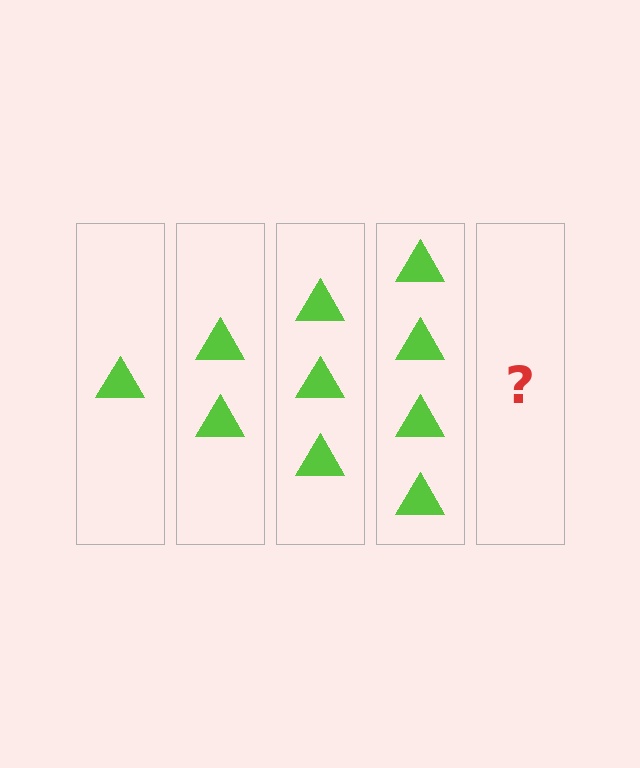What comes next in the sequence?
The next element should be 5 triangles.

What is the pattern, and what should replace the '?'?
The pattern is that each step adds one more triangle. The '?' should be 5 triangles.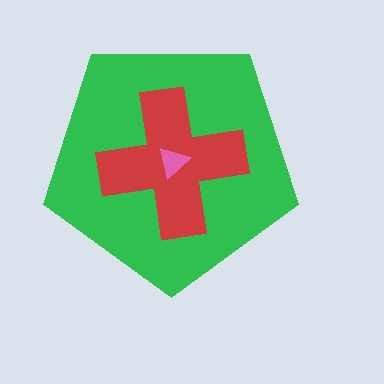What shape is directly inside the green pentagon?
The red cross.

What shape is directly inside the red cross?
The pink triangle.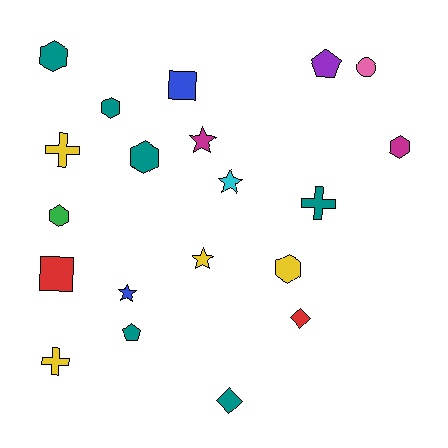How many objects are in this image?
There are 20 objects.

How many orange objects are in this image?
There are no orange objects.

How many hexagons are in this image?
There are 6 hexagons.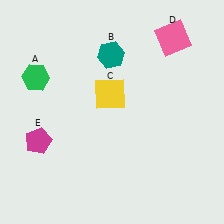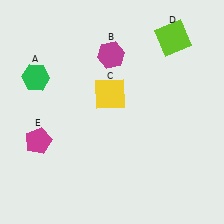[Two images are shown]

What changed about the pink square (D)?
In Image 1, D is pink. In Image 2, it changed to lime.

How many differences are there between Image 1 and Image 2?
There are 2 differences between the two images.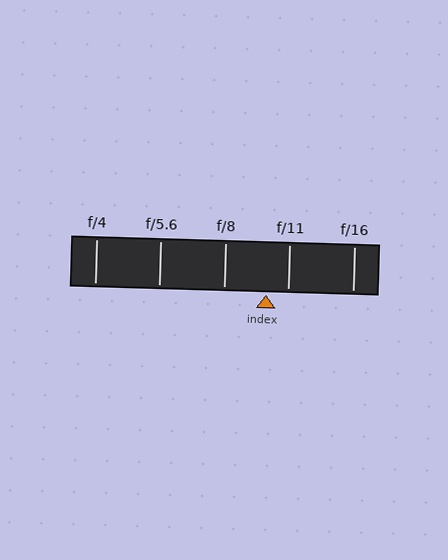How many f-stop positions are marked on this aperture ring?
There are 5 f-stop positions marked.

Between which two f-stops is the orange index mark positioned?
The index mark is between f/8 and f/11.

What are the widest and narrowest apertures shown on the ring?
The widest aperture shown is f/4 and the narrowest is f/16.